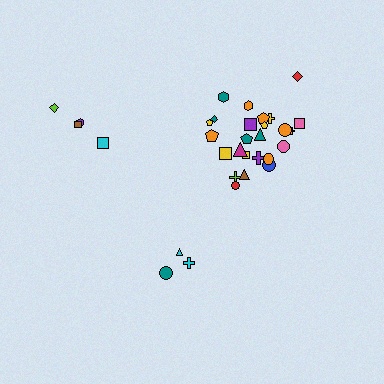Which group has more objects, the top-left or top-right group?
The top-right group.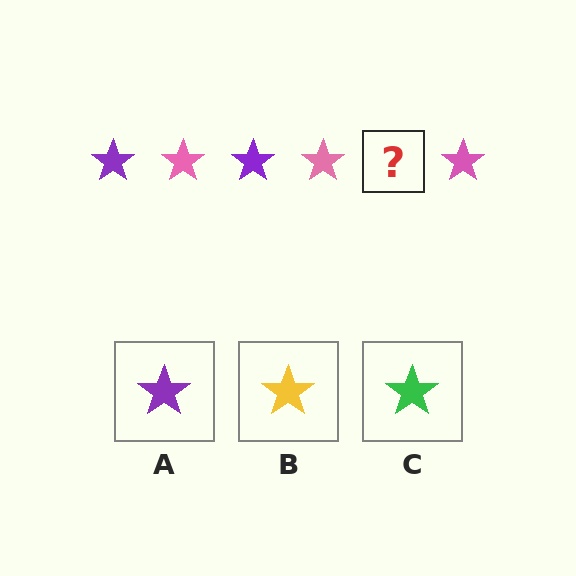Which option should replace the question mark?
Option A.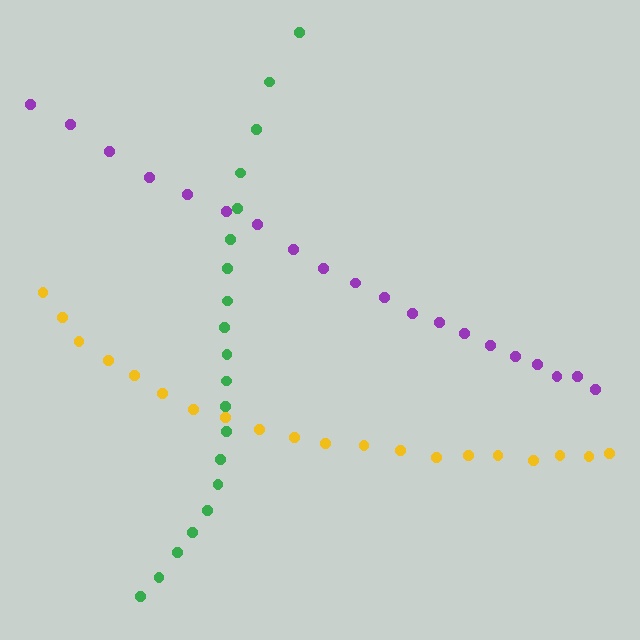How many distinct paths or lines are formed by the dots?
There are 3 distinct paths.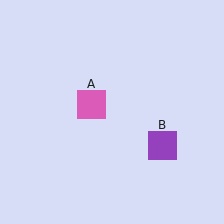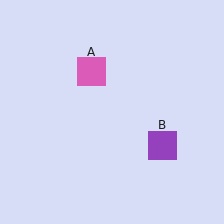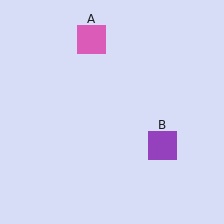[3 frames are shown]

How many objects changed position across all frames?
1 object changed position: pink square (object A).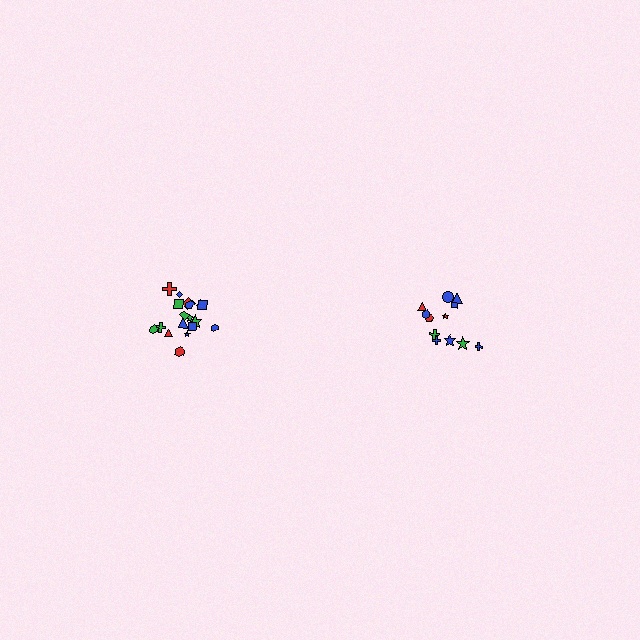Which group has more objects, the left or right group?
The left group.